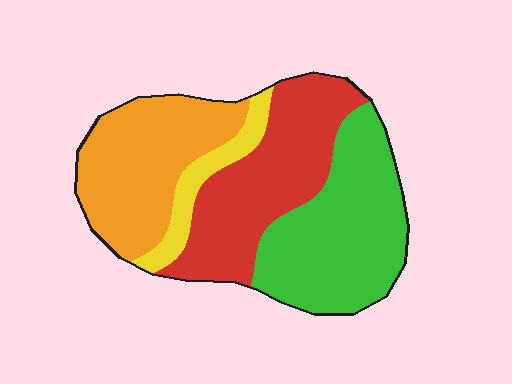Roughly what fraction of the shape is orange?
Orange takes up between a quarter and a half of the shape.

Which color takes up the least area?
Yellow, at roughly 10%.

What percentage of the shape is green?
Green covers about 35% of the shape.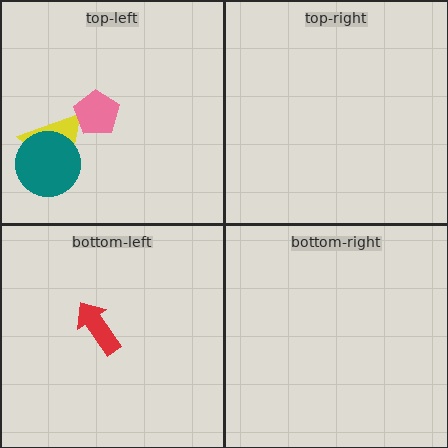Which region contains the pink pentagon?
The top-left region.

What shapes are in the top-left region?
The yellow triangle, the brown semicircle, the pink pentagon, the teal circle.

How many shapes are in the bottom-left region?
1.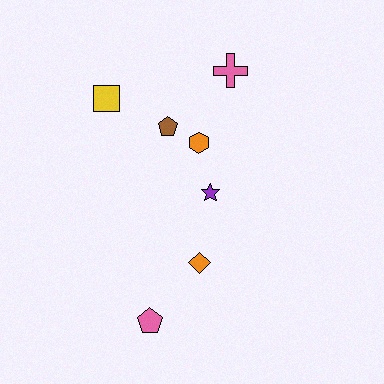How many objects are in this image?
There are 7 objects.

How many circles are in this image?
There are no circles.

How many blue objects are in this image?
There are no blue objects.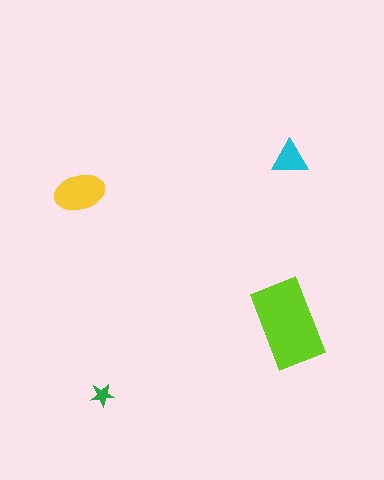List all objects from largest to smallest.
The lime rectangle, the yellow ellipse, the cyan triangle, the green star.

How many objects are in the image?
There are 4 objects in the image.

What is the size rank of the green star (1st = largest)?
4th.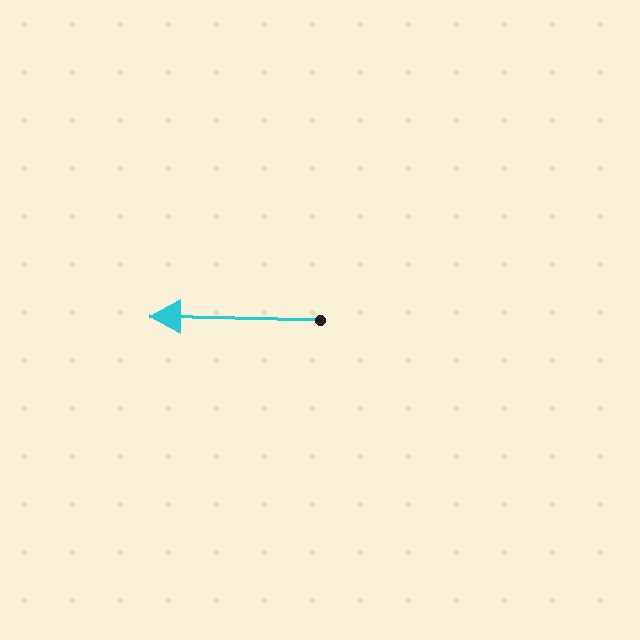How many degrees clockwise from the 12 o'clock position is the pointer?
Approximately 271 degrees.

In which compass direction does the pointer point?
West.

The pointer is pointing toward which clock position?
Roughly 9 o'clock.